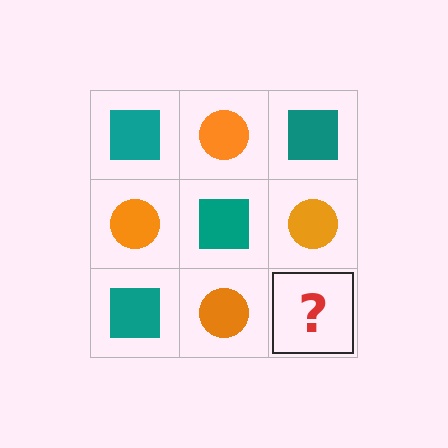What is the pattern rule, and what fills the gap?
The rule is that it alternates teal square and orange circle in a checkerboard pattern. The gap should be filled with a teal square.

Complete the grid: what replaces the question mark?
The question mark should be replaced with a teal square.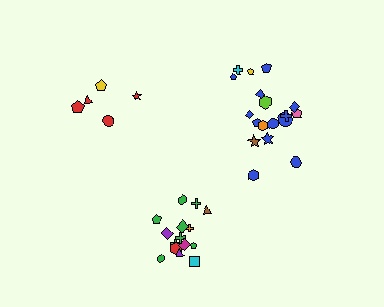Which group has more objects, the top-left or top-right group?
The top-right group.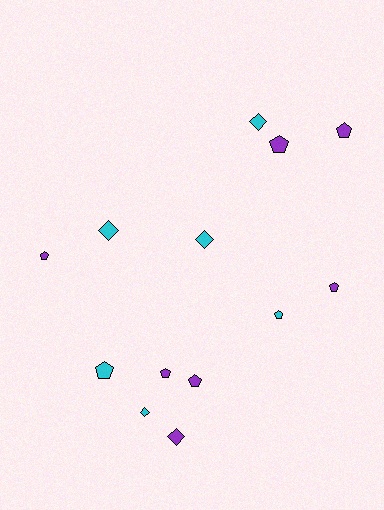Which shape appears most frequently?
Pentagon, with 8 objects.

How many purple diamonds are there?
There is 1 purple diamond.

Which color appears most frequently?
Purple, with 7 objects.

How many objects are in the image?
There are 13 objects.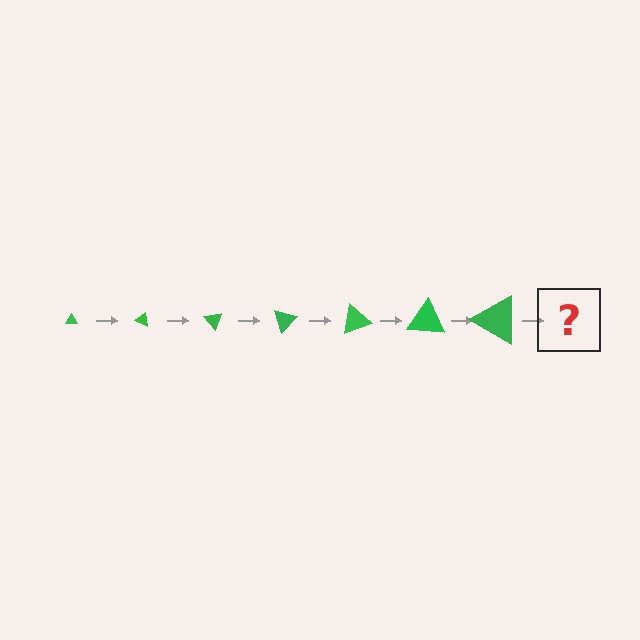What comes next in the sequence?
The next element should be a triangle, larger than the previous one and rotated 175 degrees from the start.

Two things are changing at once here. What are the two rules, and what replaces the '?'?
The two rules are that the triangle grows larger each step and it rotates 25 degrees each step. The '?' should be a triangle, larger than the previous one and rotated 175 degrees from the start.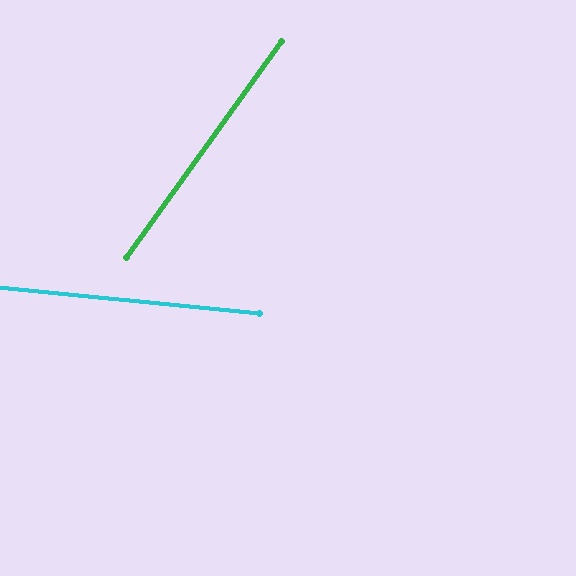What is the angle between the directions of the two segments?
Approximately 60 degrees.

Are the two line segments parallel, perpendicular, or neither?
Neither parallel nor perpendicular — they differ by about 60°.